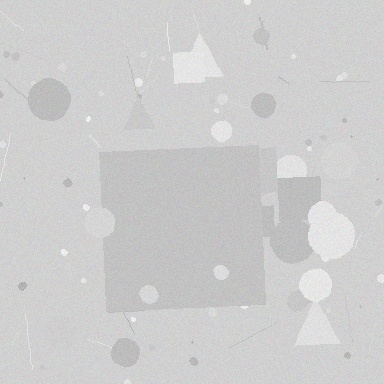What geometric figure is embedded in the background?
A square is embedded in the background.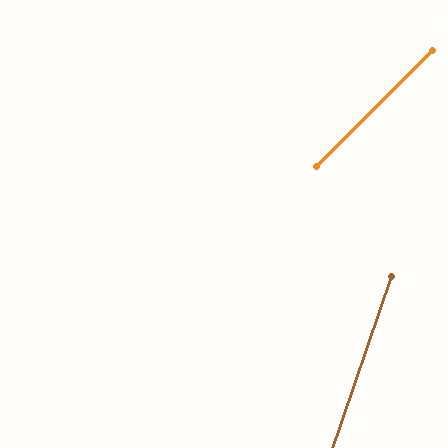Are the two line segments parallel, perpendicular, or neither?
Neither parallel nor perpendicular — they differ by about 26°.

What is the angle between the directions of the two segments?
Approximately 26 degrees.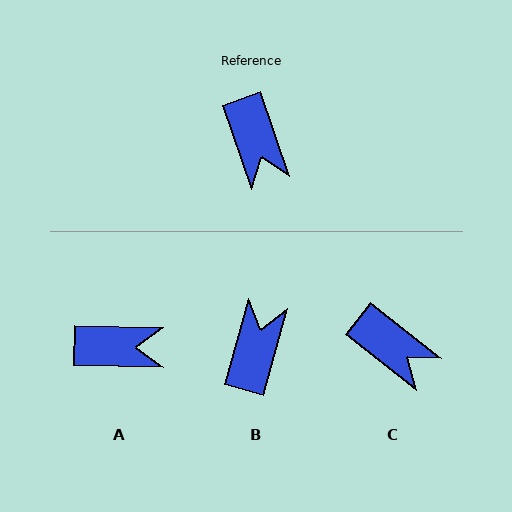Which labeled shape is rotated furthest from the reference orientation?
B, about 145 degrees away.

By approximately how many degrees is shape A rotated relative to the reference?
Approximately 69 degrees counter-clockwise.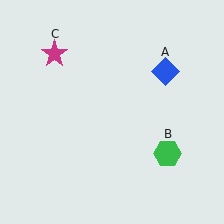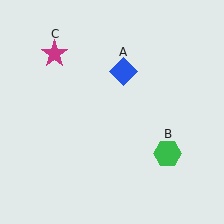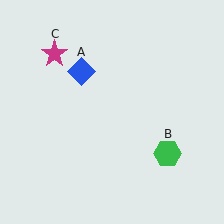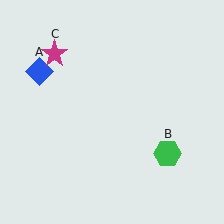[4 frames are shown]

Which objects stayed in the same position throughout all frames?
Green hexagon (object B) and magenta star (object C) remained stationary.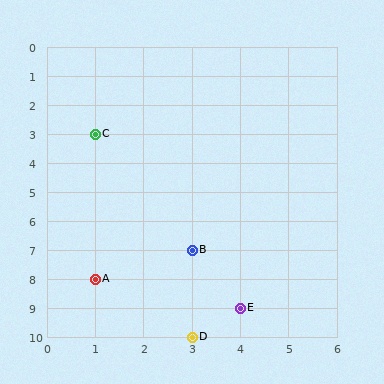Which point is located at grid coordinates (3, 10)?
Point D is at (3, 10).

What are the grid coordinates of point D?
Point D is at grid coordinates (3, 10).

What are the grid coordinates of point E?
Point E is at grid coordinates (4, 9).